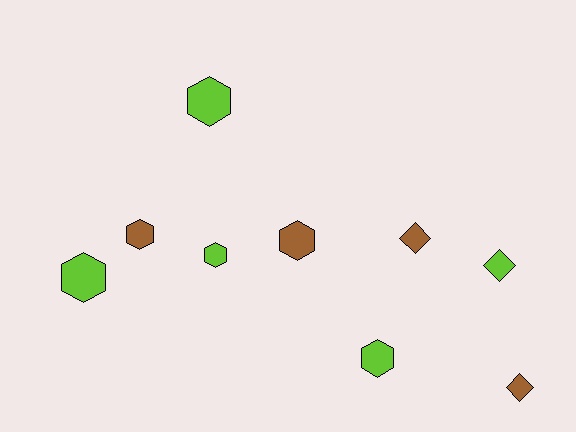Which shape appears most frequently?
Hexagon, with 6 objects.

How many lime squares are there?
There are no lime squares.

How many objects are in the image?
There are 9 objects.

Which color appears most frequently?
Lime, with 5 objects.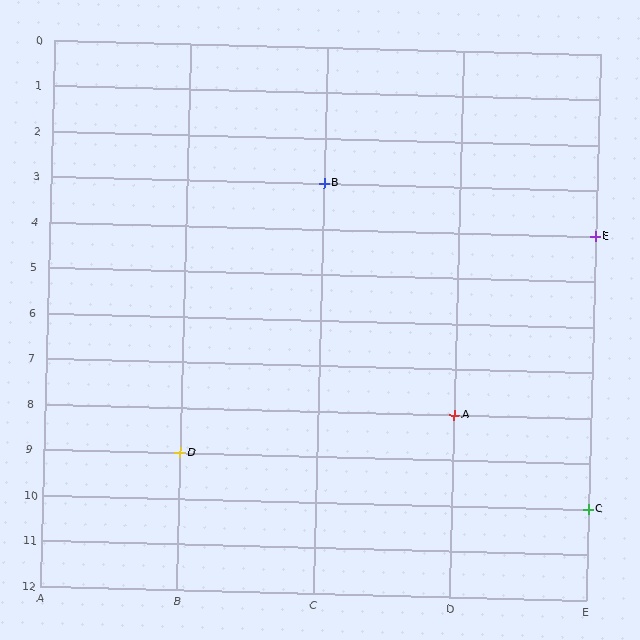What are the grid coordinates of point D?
Point D is at grid coordinates (B, 9).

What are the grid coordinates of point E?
Point E is at grid coordinates (E, 4).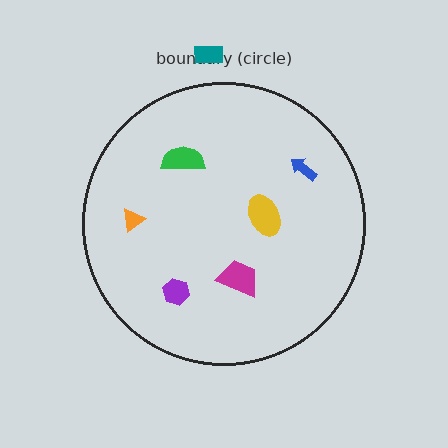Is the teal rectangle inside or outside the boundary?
Outside.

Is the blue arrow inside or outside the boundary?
Inside.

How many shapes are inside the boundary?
6 inside, 1 outside.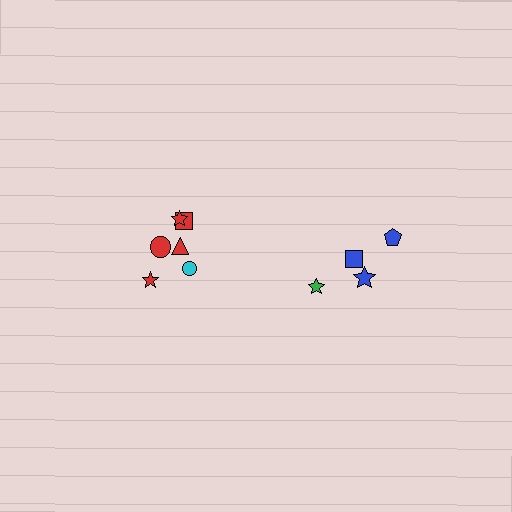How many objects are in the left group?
There are 6 objects.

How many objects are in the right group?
There are 4 objects.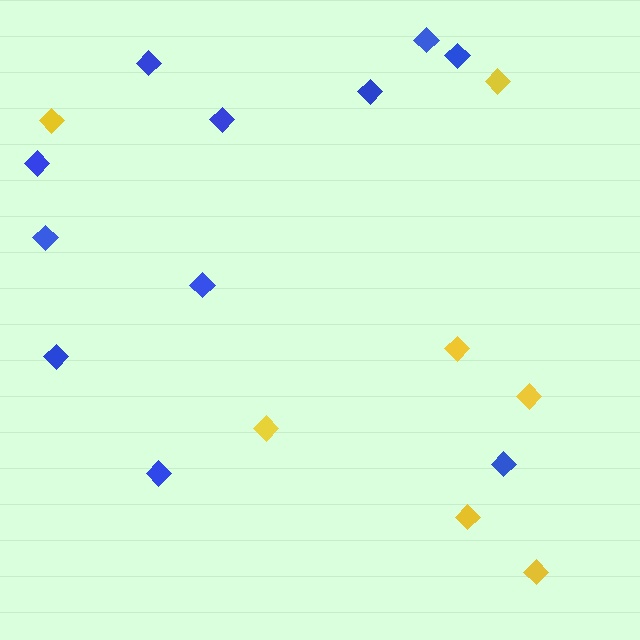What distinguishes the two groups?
There are 2 groups: one group of yellow diamonds (7) and one group of blue diamonds (11).